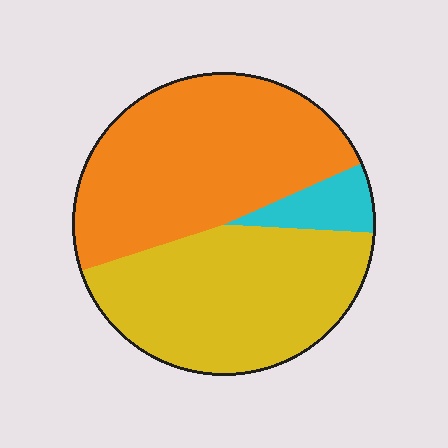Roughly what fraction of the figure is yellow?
Yellow covers around 45% of the figure.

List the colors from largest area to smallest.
From largest to smallest: orange, yellow, cyan.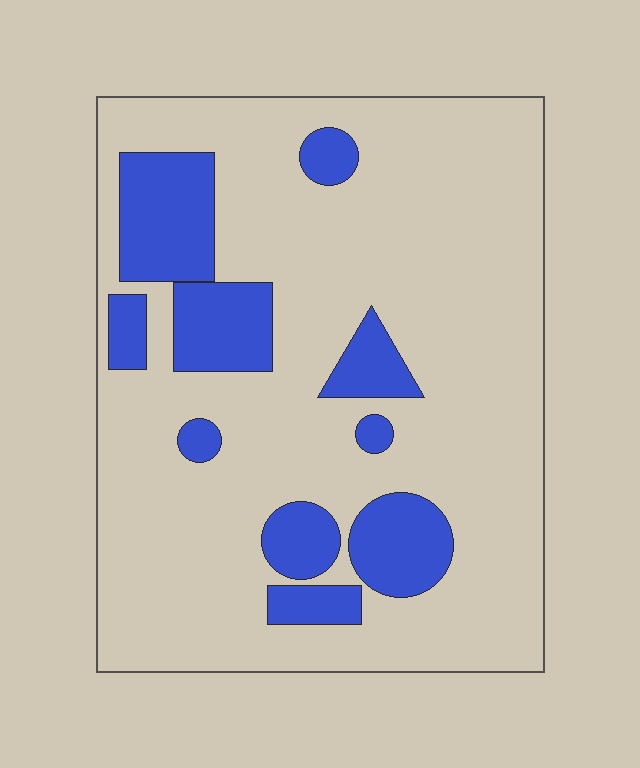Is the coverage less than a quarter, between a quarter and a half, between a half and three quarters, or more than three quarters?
Less than a quarter.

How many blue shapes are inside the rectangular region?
10.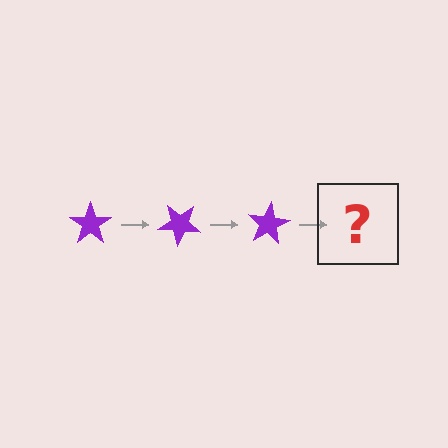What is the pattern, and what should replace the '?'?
The pattern is that the star rotates 40 degrees each step. The '?' should be a purple star rotated 120 degrees.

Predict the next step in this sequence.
The next step is a purple star rotated 120 degrees.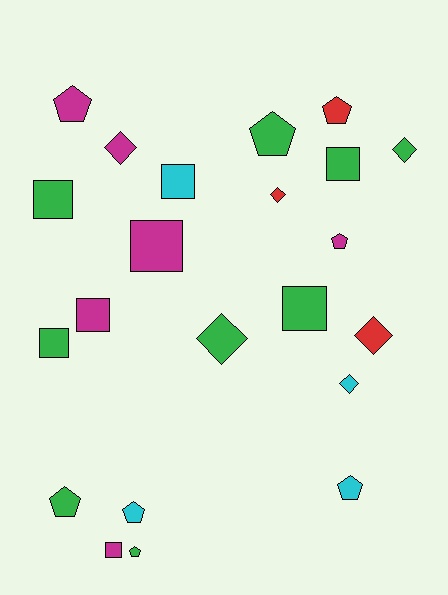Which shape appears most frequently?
Square, with 8 objects.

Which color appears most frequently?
Green, with 9 objects.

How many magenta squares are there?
There are 3 magenta squares.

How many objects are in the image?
There are 22 objects.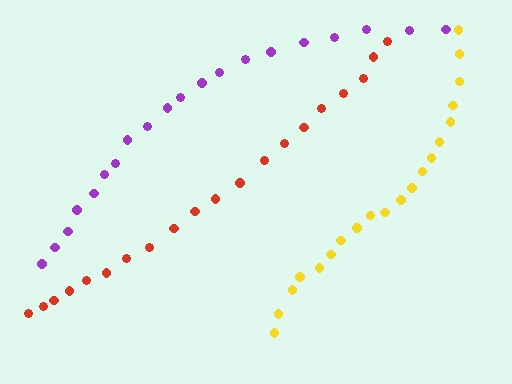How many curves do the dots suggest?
There are 3 distinct paths.